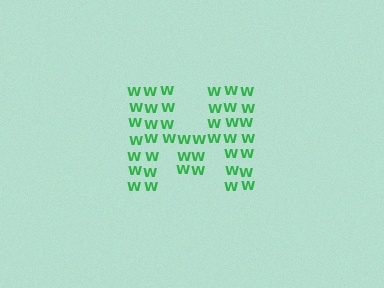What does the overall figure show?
The overall figure shows the letter M.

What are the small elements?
The small elements are letter W's.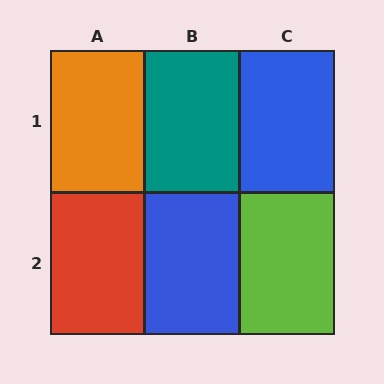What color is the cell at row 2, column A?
Red.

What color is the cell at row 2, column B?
Blue.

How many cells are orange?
1 cell is orange.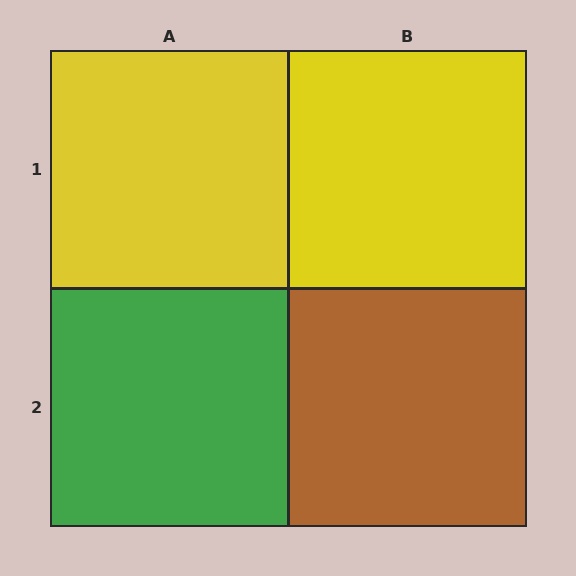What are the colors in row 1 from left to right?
Yellow, yellow.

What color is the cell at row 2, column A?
Green.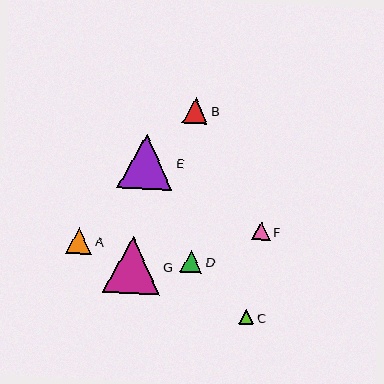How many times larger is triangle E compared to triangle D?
Triangle E is approximately 2.5 times the size of triangle D.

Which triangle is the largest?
Triangle G is the largest with a size of approximately 57 pixels.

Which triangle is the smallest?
Triangle C is the smallest with a size of approximately 15 pixels.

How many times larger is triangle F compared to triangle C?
Triangle F is approximately 1.2 times the size of triangle C.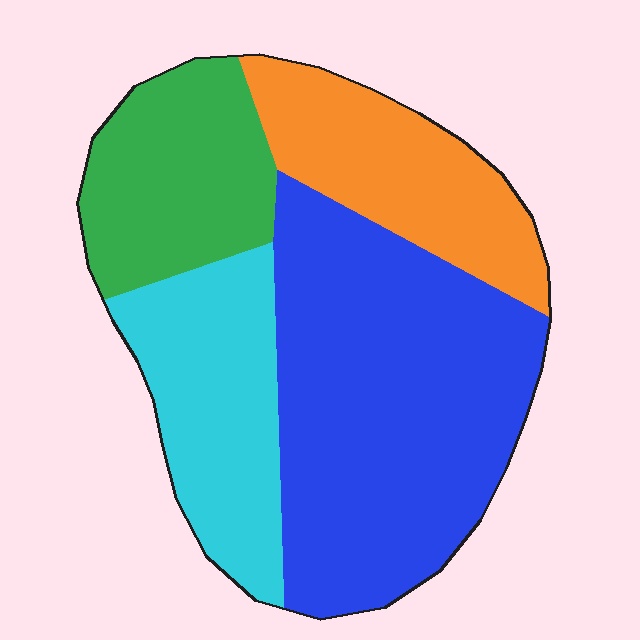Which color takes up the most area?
Blue, at roughly 45%.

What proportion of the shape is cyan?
Cyan takes up about one fifth (1/5) of the shape.